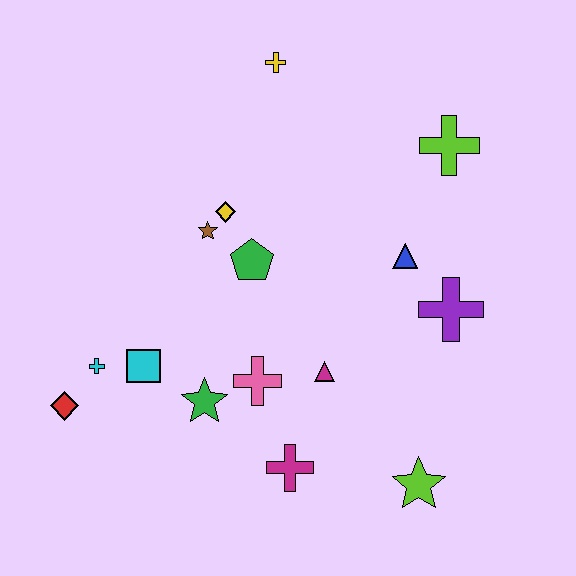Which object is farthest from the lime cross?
The red diamond is farthest from the lime cross.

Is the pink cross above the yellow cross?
No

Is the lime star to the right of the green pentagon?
Yes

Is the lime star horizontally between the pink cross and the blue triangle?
No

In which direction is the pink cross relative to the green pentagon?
The pink cross is below the green pentagon.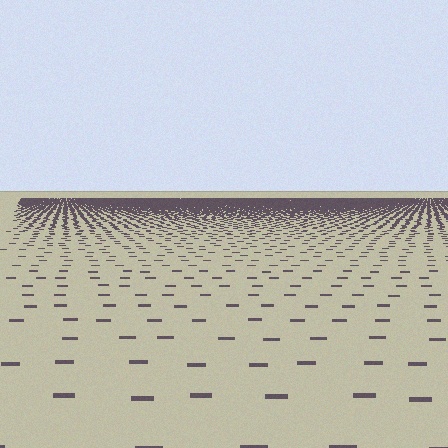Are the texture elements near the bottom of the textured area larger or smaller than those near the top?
Larger. Near the bottom, elements are closer to the viewer and appear at a bigger on-screen size.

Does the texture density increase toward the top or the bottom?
Density increases toward the top.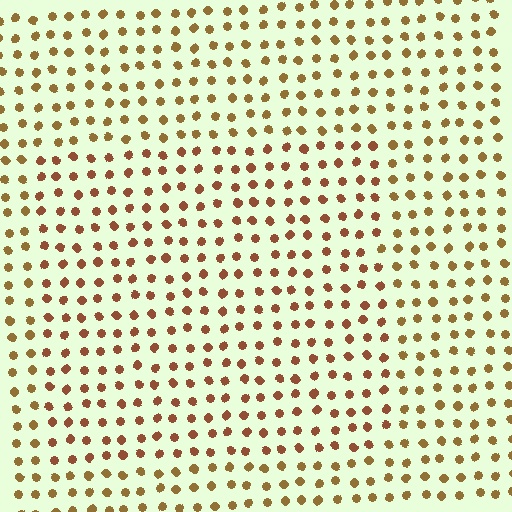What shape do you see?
I see a rectangle.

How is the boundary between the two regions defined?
The boundary is defined purely by a slight shift in hue (about 22 degrees). Spacing, size, and orientation are identical on both sides.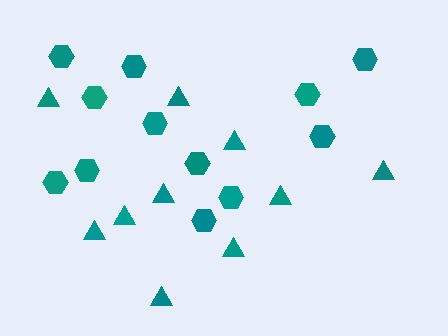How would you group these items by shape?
There are 2 groups: one group of triangles (10) and one group of hexagons (12).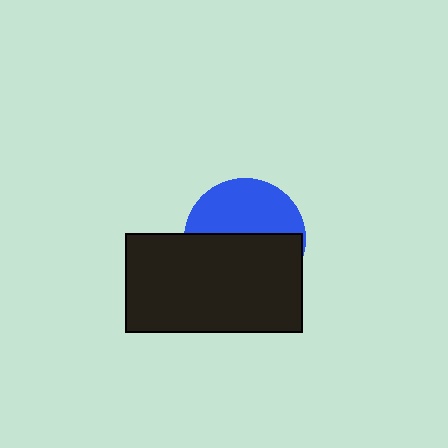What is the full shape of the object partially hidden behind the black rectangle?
The partially hidden object is a blue circle.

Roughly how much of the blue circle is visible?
A small part of it is visible (roughly 45%).